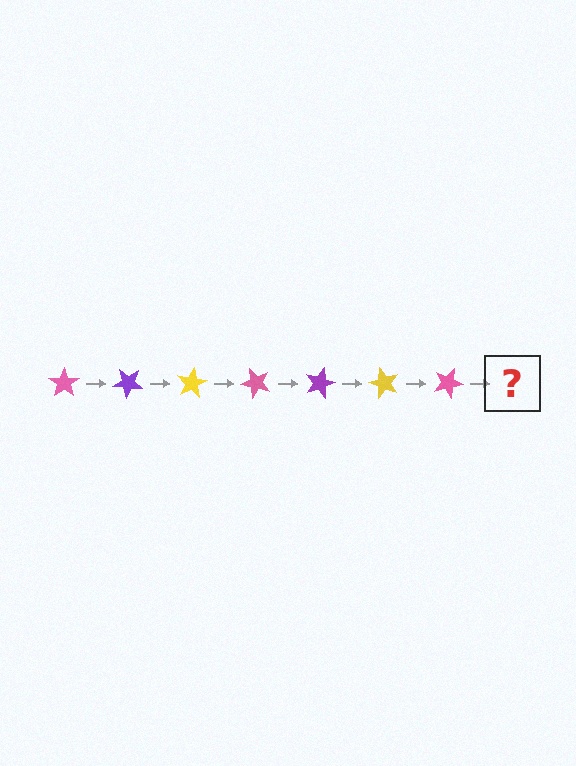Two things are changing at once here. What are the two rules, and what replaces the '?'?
The two rules are that it rotates 40 degrees each step and the color cycles through pink, purple, and yellow. The '?' should be a purple star, rotated 280 degrees from the start.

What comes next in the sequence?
The next element should be a purple star, rotated 280 degrees from the start.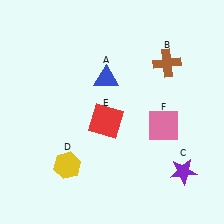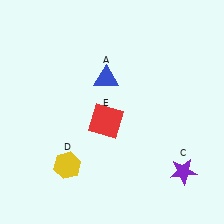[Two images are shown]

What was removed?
The pink square (F), the brown cross (B) were removed in Image 2.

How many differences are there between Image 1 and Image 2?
There are 2 differences between the two images.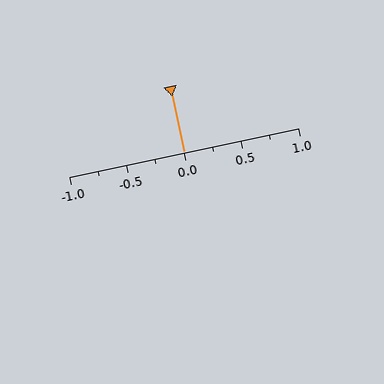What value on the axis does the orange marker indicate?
The marker indicates approximately 0.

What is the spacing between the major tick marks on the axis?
The major ticks are spaced 0.5 apart.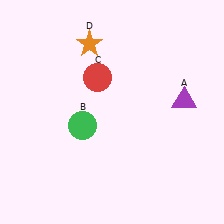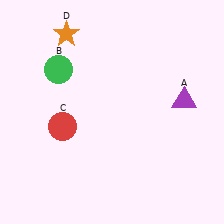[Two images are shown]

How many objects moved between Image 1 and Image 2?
3 objects moved between the two images.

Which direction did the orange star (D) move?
The orange star (D) moved left.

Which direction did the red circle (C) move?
The red circle (C) moved down.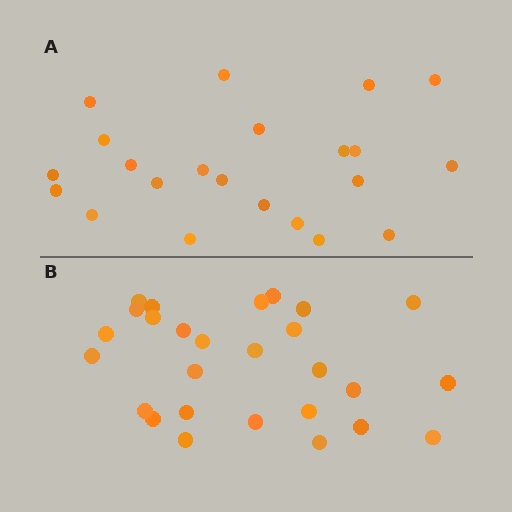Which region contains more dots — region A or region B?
Region B (the bottom region) has more dots.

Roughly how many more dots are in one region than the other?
Region B has about 5 more dots than region A.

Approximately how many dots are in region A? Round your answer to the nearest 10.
About 20 dots. (The exact count is 22, which rounds to 20.)